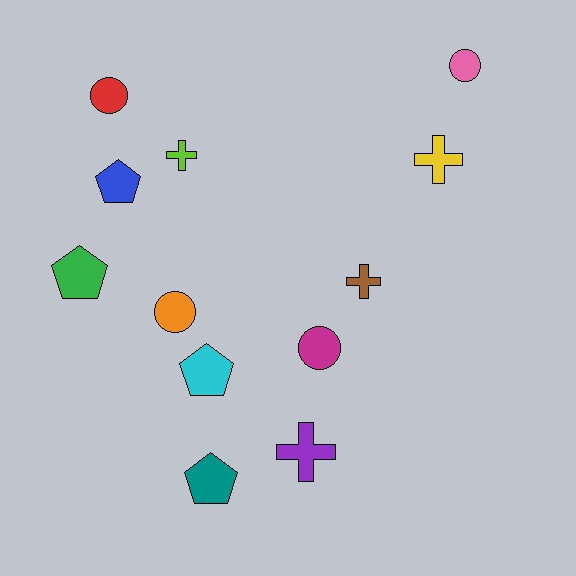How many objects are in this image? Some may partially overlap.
There are 12 objects.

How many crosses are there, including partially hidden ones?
There are 4 crosses.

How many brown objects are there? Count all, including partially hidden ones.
There is 1 brown object.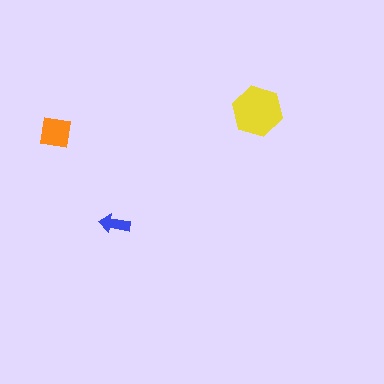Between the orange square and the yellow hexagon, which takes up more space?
The yellow hexagon.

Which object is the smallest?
The blue arrow.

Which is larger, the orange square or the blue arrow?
The orange square.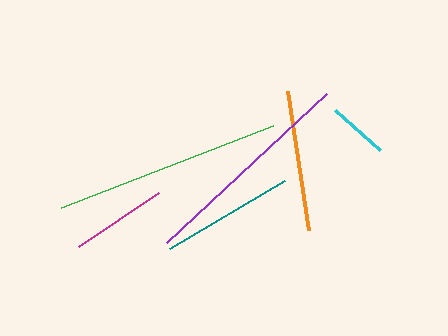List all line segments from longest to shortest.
From longest to shortest: green, purple, orange, teal, magenta, cyan.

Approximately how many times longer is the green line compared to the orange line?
The green line is approximately 1.6 times the length of the orange line.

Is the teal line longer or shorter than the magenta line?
The teal line is longer than the magenta line.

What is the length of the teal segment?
The teal segment is approximately 134 pixels long.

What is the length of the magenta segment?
The magenta segment is approximately 96 pixels long.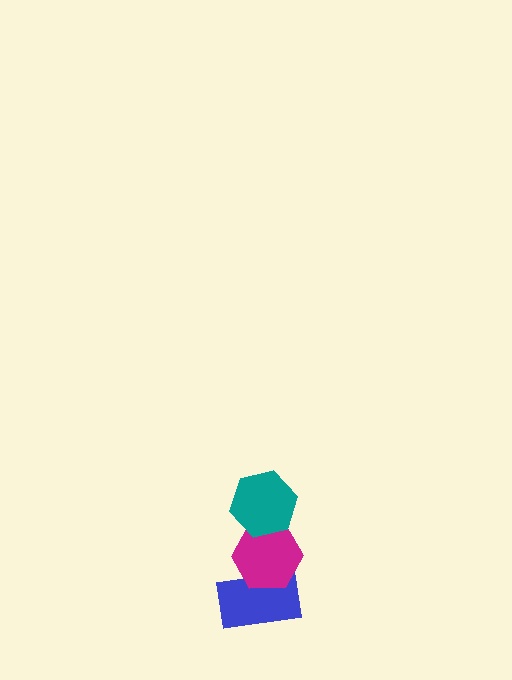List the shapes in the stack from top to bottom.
From top to bottom: the teal hexagon, the magenta hexagon, the blue rectangle.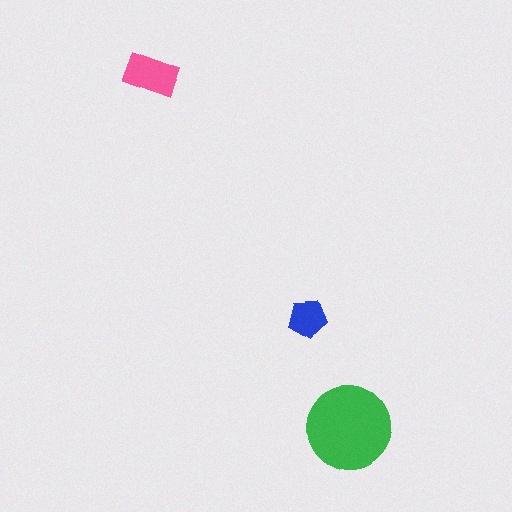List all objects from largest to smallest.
The green circle, the pink rectangle, the blue pentagon.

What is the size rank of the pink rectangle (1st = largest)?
2nd.